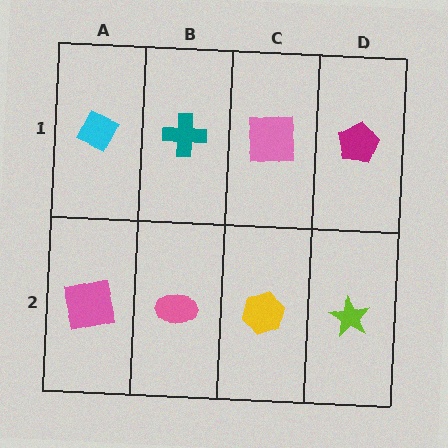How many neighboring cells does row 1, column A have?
2.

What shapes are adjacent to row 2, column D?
A magenta pentagon (row 1, column D), a yellow hexagon (row 2, column C).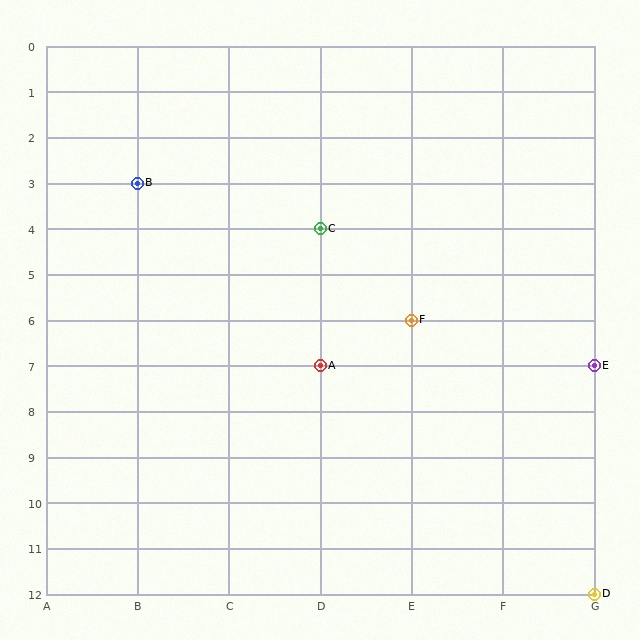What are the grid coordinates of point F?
Point F is at grid coordinates (E, 6).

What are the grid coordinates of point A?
Point A is at grid coordinates (D, 7).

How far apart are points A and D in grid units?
Points A and D are 3 columns and 5 rows apart (about 5.8 grid units diagonally).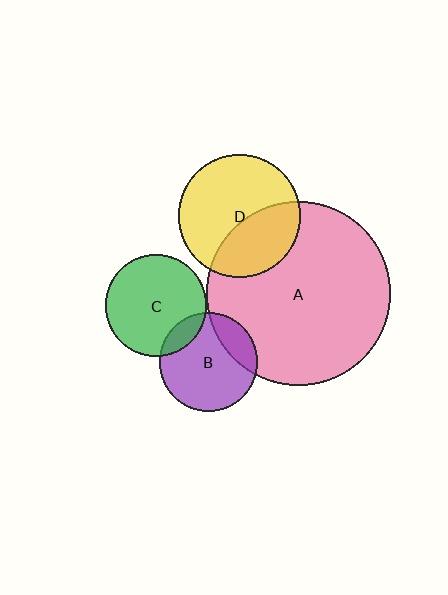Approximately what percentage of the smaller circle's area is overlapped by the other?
Approximately 20%.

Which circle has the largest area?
Circle A (pink).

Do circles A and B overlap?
Yes.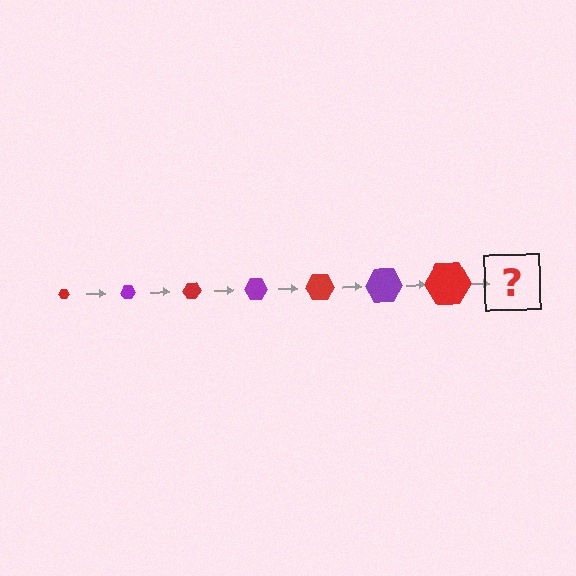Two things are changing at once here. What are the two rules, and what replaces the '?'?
The two rules are that the hexagon grows larger each step and the color cycles through red and purple. The '?' should be a purple hexagon, larger than the previous one.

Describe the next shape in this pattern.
It should be a purple hexagon, larger than the previous one.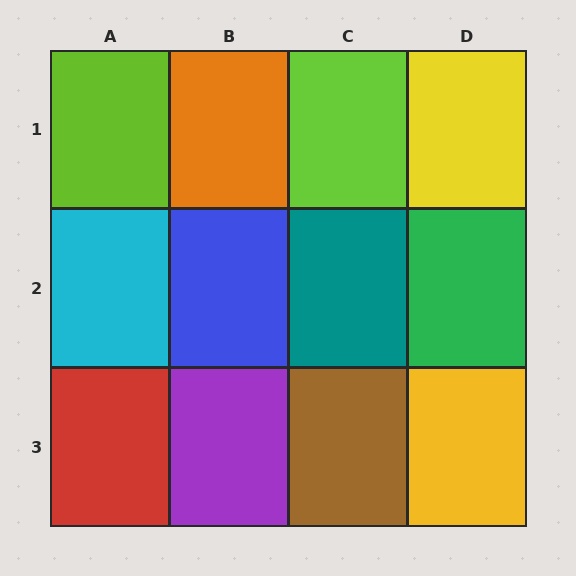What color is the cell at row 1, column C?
Lime.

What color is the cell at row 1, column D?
Yellow.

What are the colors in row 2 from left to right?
Cyan, blue, teal, green.